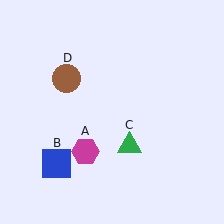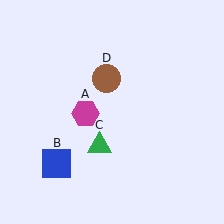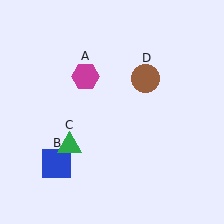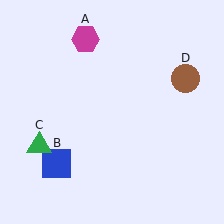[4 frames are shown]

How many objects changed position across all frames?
3 objects changed position: magenta hexagon (object A), green triangle (object C), brown circle (object D).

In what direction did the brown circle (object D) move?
The brown circle (object D) moved right.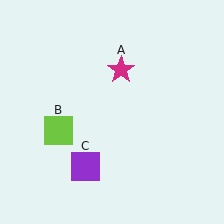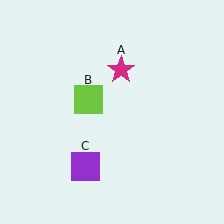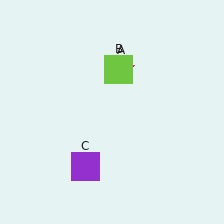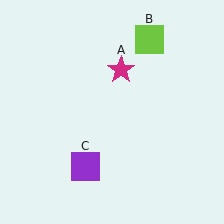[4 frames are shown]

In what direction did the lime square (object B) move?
The lime square (object B) moved up and to the right.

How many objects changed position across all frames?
1 object changed position: lime square (object B).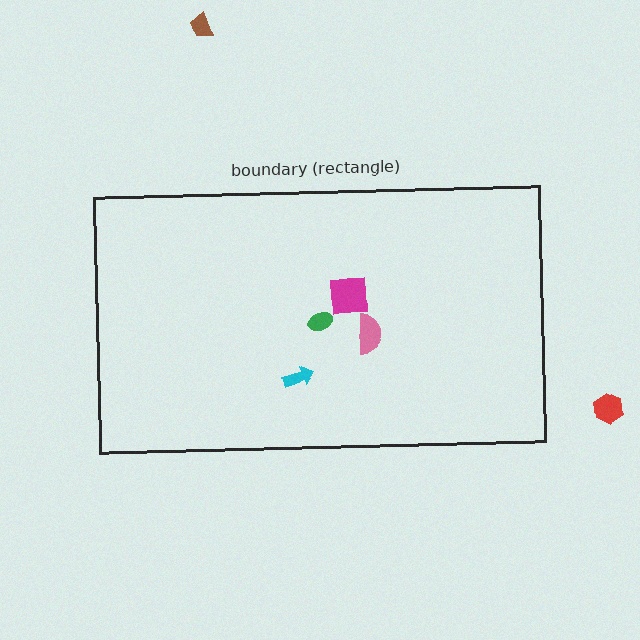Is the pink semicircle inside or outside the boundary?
Inside.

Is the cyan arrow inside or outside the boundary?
Inside.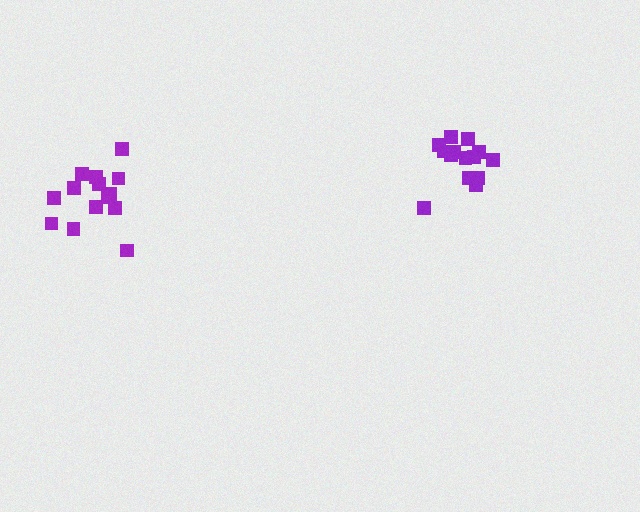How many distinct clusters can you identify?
There are 2 distinct clusters.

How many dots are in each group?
Group 1: 14 dots, Group 2: 14 dots (28 total).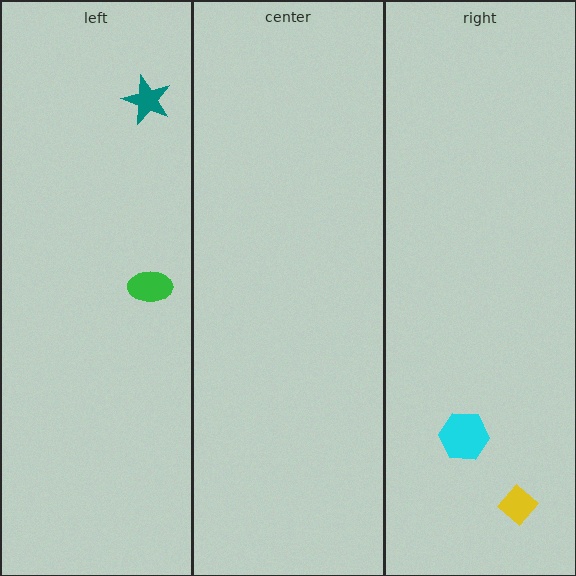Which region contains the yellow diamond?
The right region.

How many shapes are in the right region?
2.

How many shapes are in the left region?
2.